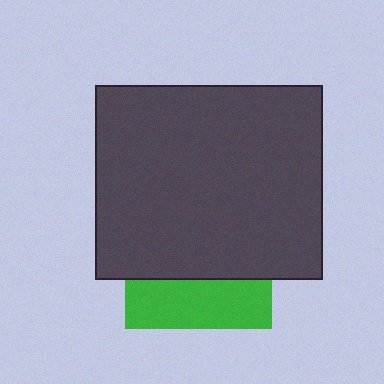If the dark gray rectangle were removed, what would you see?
You would see the complete green square.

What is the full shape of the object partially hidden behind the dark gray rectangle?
The partially hidden object is a green square.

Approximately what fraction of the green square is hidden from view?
Roughly 66% of the green square is hidden behind the dark gray rectangle.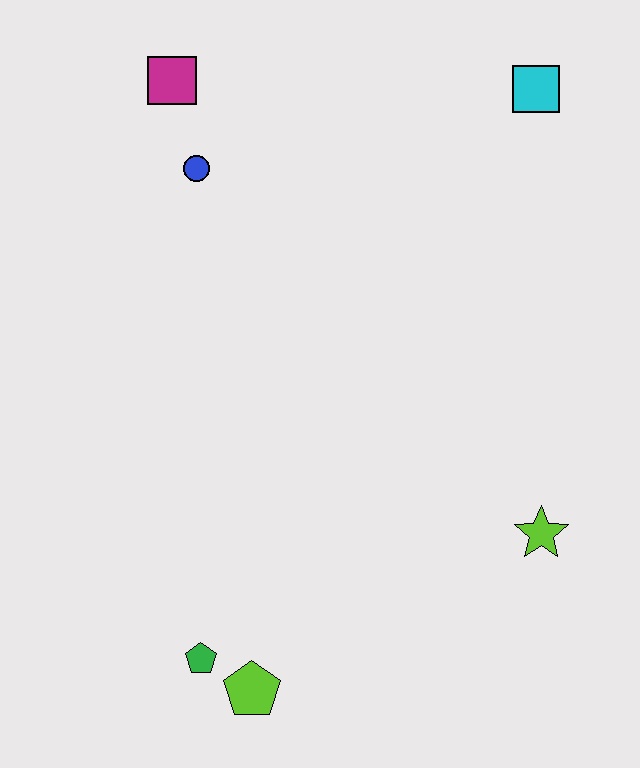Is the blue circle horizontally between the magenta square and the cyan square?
Yes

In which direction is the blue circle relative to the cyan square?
The blue circle is to the left of the cyan square.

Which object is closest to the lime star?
The lime pentagon is closest to the lime star.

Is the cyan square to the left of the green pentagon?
No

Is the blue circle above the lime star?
Yes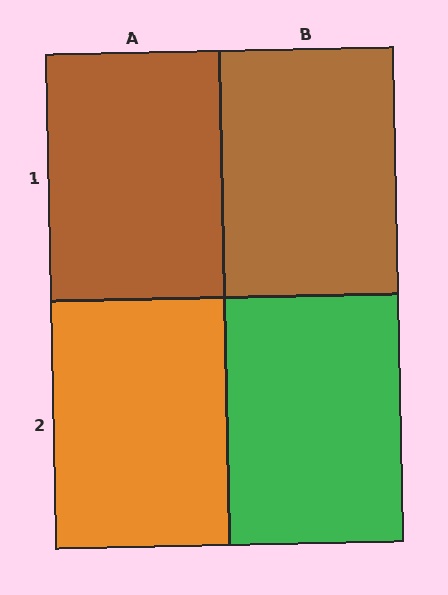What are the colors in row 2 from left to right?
Orange, green.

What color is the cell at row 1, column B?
Brown.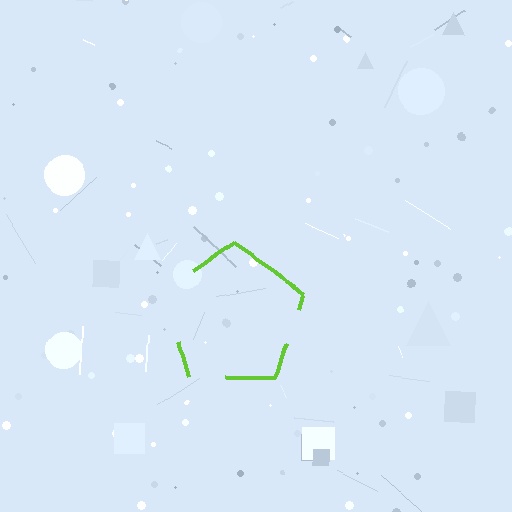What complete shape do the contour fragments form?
The contour fragments form a pentagon.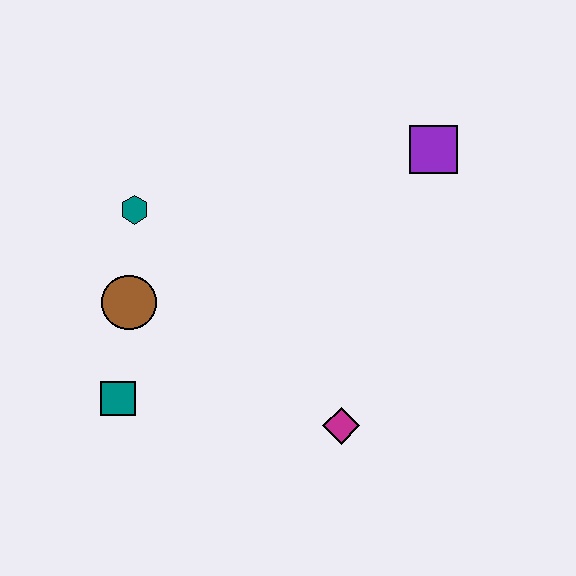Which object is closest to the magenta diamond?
The teal square is closest to the magenta diamond.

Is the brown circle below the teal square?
No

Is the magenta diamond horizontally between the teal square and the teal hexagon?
No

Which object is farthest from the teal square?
The purple square is farthest from the teal square.